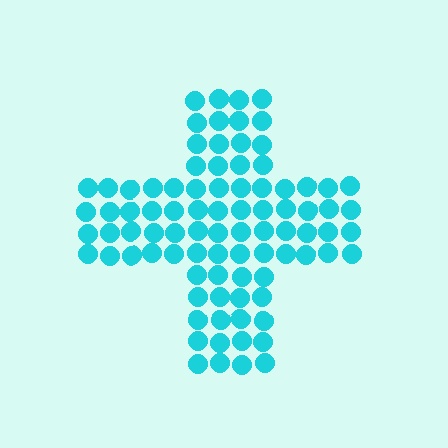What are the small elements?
The small elements are circles.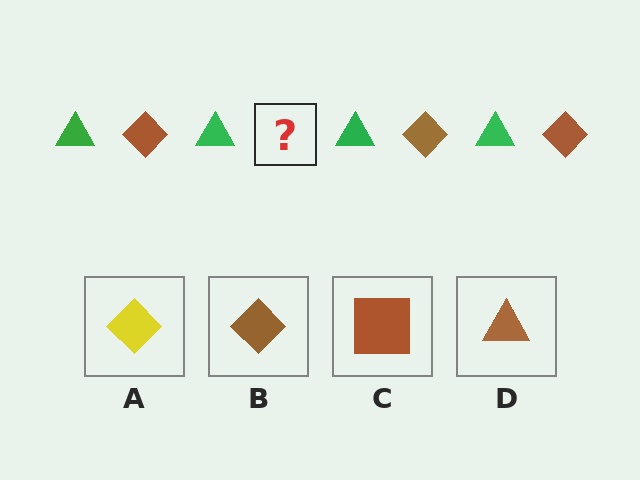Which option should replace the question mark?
Option B.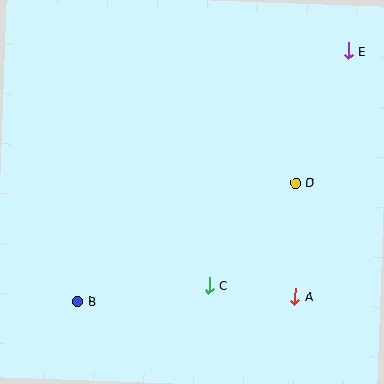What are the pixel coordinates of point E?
Point E is at (348, 51).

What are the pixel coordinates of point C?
Point C is at (209, 286).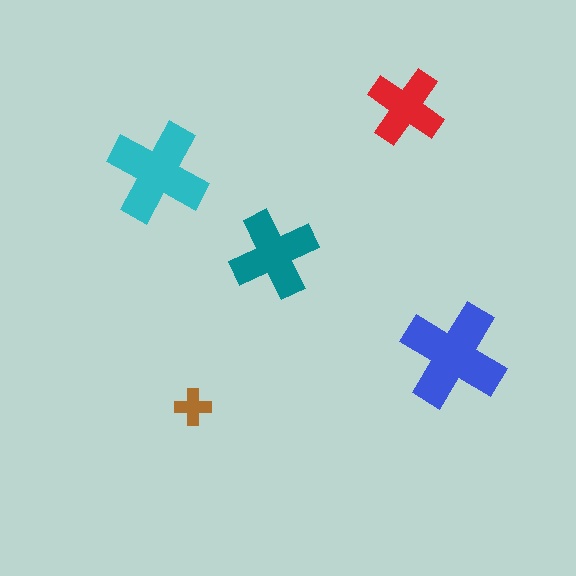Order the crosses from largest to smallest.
the blue one, the cyan one, the teal one, the red one, the brown one.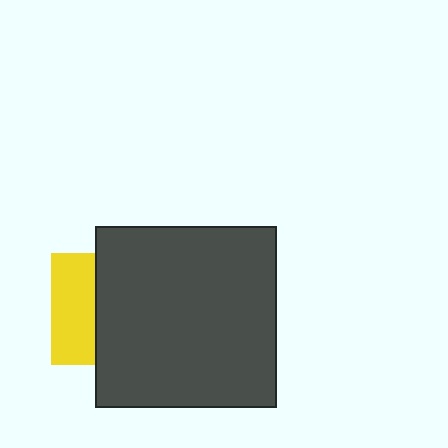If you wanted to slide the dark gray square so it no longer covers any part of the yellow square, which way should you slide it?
Slide it right — that is the most direct way to separate the two shapes.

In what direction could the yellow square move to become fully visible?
The yellow square could move left. That would shift it out from behind the dark gray square entirely.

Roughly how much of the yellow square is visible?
A small part of it is visible (roughly 39%).